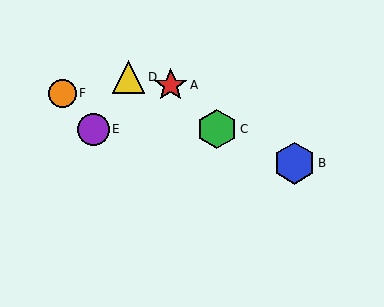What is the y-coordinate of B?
Object B is at y≈163.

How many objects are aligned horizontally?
2 objects (C, E) are aligned horizontally.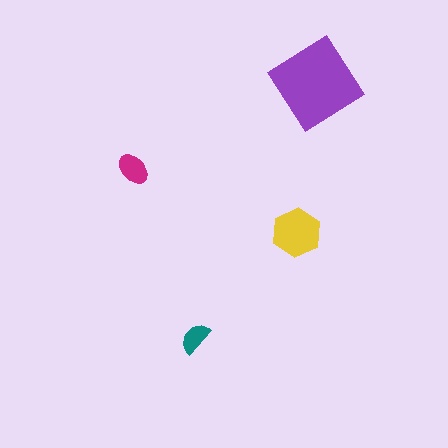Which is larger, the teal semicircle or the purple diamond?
The purple diamond.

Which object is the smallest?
The teal semicircle.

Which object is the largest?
The purple diamond.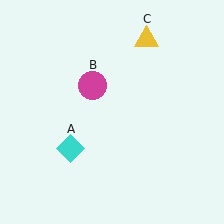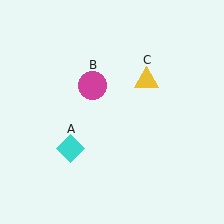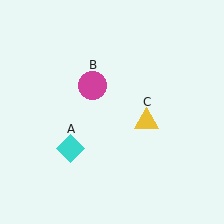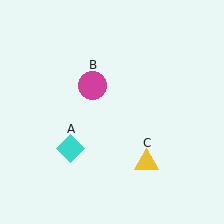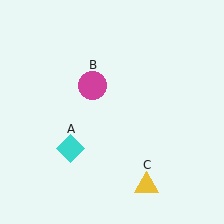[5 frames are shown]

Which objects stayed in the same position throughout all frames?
Cyan diamond (object A) and magenta circle (object B) remained stationary.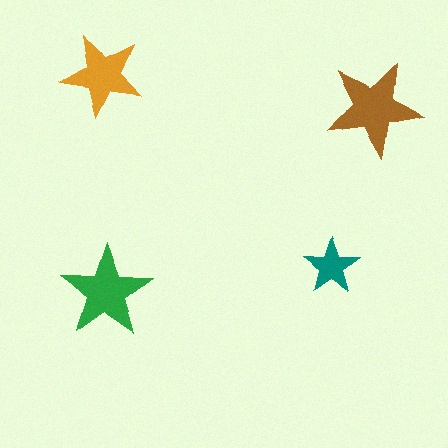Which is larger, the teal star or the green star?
The green one.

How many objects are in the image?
There are 4 objects in the image.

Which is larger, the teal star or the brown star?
The brown one.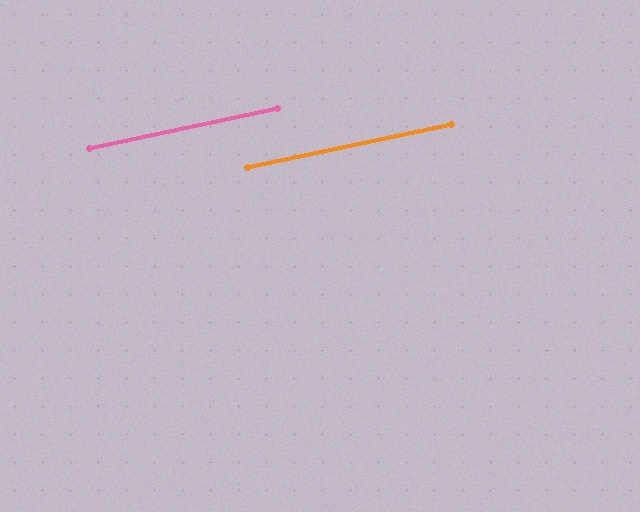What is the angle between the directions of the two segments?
Approximately 0 degrees.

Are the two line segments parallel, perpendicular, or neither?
Parallel — their directions differ by only 0.0°.